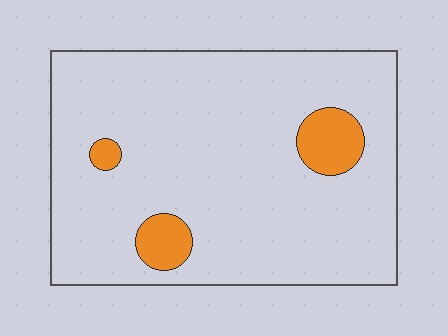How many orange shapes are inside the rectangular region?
3.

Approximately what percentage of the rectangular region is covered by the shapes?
Approximately 10%.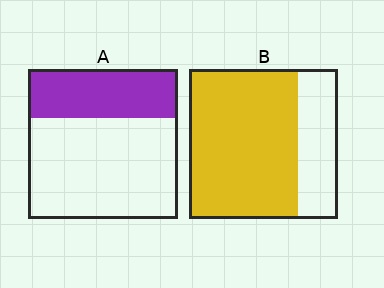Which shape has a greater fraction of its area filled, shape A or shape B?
Shape B.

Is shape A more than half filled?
No.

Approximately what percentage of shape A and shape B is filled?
A is approximately 35% and B is approximately 75%.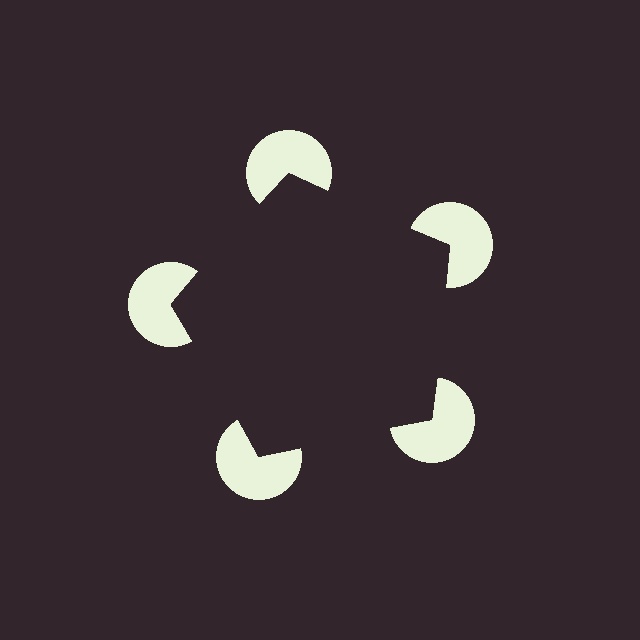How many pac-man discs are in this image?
There are 5 — one at each vertex of the illusory pentagon.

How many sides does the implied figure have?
5 sides.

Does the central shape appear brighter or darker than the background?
It typically appears slightly darker than the background, even though no actual brightness change is drawn.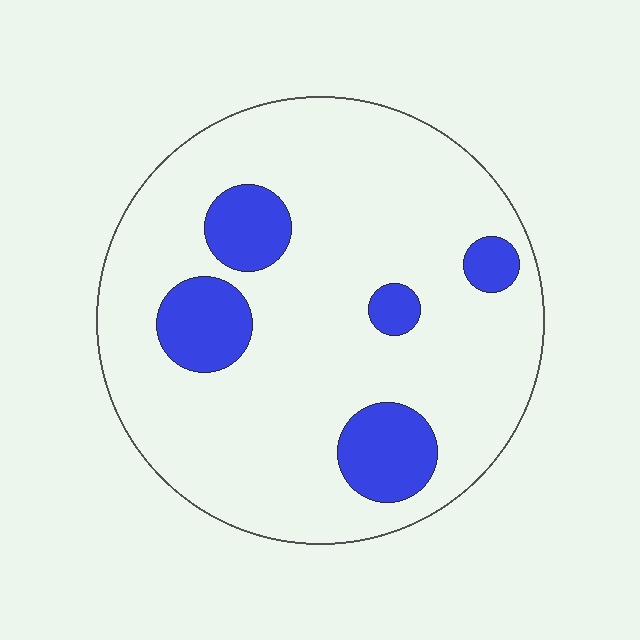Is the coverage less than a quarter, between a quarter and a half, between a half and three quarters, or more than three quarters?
Less than a quarter.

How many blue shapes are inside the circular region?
5.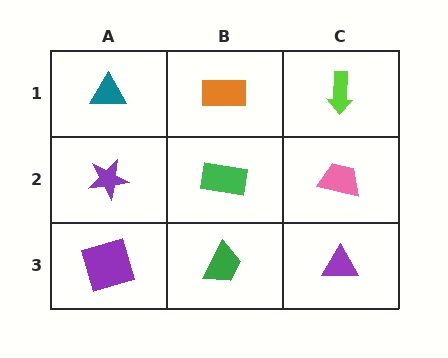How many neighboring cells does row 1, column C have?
2.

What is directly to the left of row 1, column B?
A teal triangle.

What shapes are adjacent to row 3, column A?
A purple star (row 2, column A), a green trapezoid (row 3, column B).